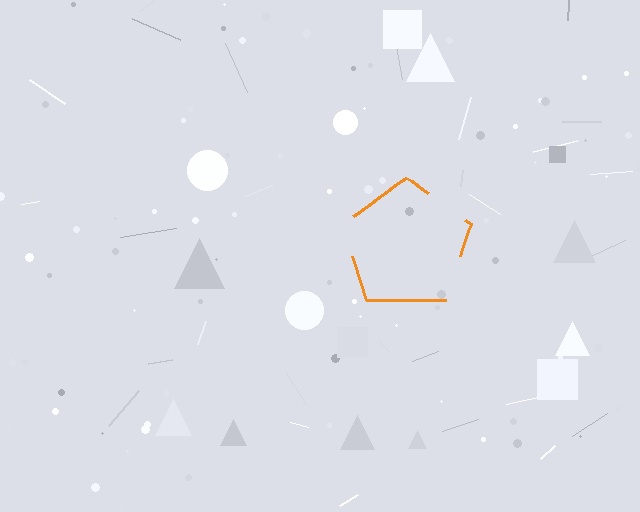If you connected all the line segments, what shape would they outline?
They would outline a pentagon.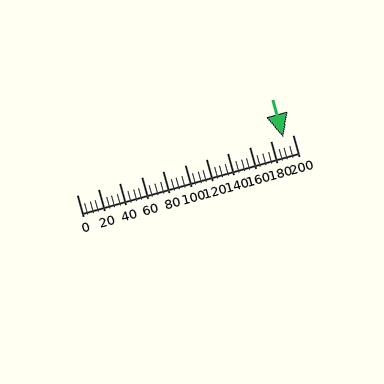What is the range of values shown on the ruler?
The ruler shows values from 0 to 200.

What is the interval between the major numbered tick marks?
The major tick marks are spaced 20 units apart.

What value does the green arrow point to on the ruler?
The green arrow points to approximately 192.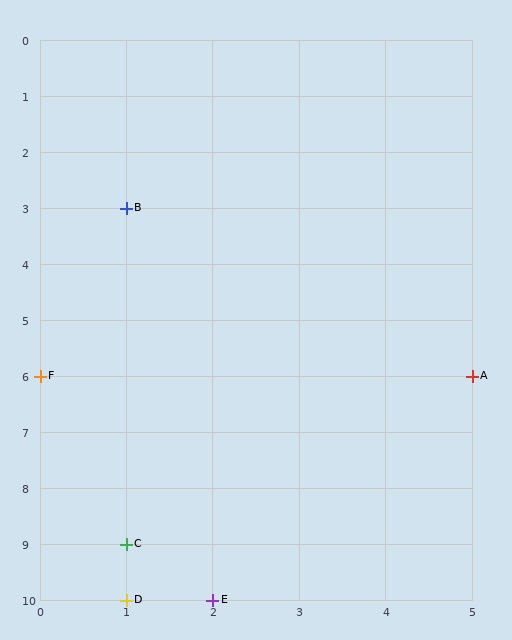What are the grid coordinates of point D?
Point D is at grid coordinates (1, 10).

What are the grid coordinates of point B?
Point B is at grid coordinates (1, 3).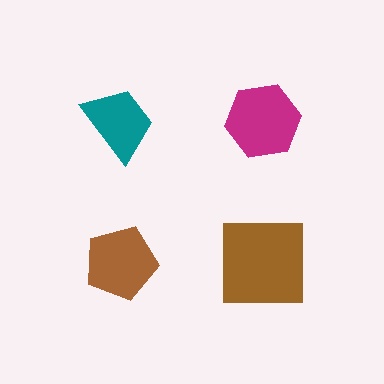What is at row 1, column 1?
A teal trapezoid.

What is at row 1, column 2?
A magenta hexagon.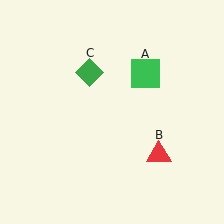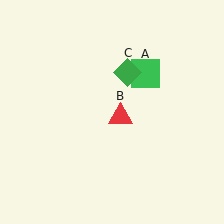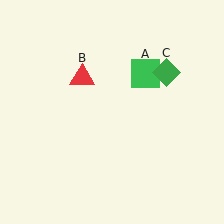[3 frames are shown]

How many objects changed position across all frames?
2 objects changed position: red triangle (object B), green diamond (object C).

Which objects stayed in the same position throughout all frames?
Green square (object A) remained stationary.